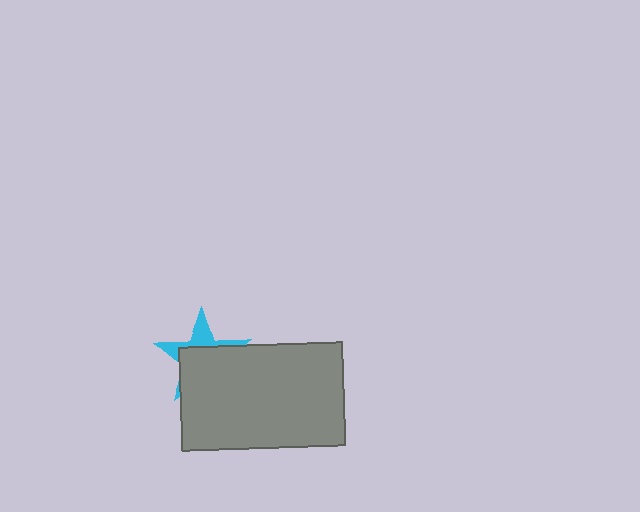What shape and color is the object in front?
The object in front is a gray rectangle.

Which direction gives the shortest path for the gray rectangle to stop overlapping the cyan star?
Moving down gives the shortest separation.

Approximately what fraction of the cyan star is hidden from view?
Roughly 67% of the cyan star is hidden behind the gray rectangle.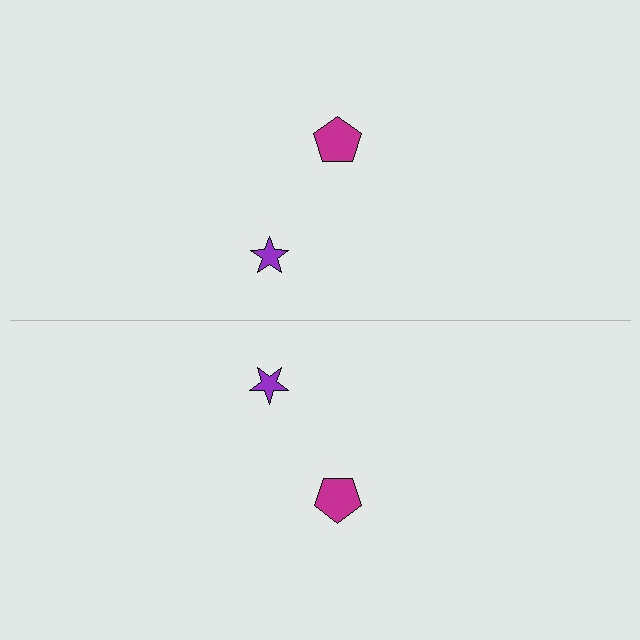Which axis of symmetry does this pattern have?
The pattern has a horizontal axis of symmetry running through the center of the image.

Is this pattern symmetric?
Yes, this pattern has bilateral (reflection) symmetry.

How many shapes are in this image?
There are 4 shapes in this image.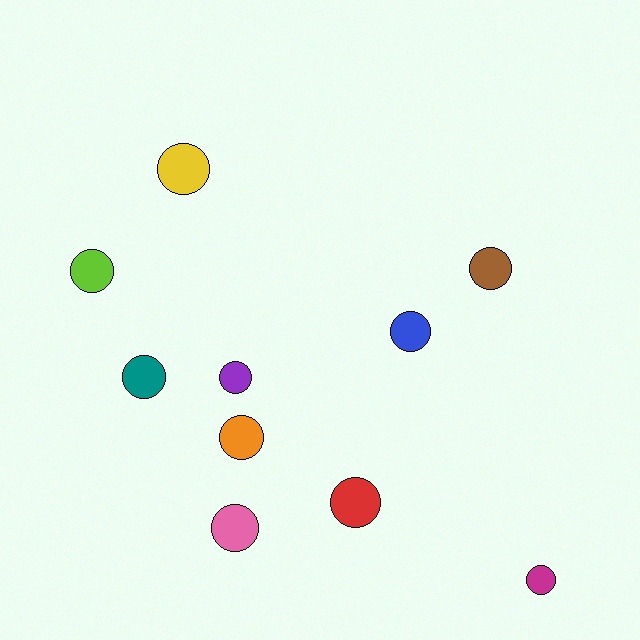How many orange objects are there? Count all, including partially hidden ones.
There is 1 orange object.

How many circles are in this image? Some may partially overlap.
There are 10 circles.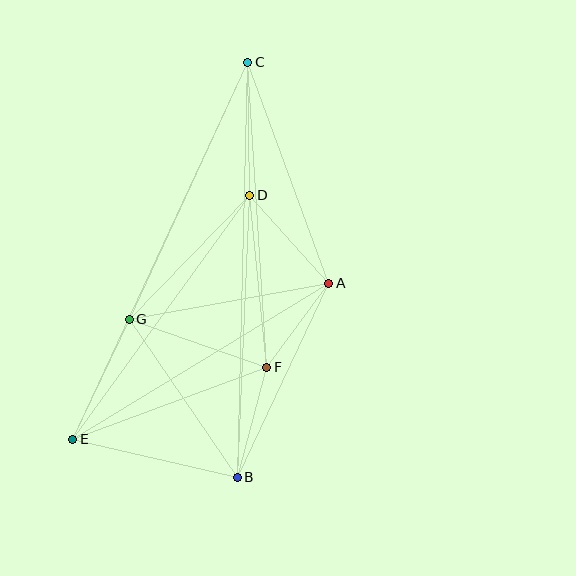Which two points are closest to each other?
Points A and F are closest to each other.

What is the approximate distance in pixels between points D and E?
The distance between D and E is approximately 302 pixels.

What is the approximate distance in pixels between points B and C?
The distance between B and C is approximately 415 pixels.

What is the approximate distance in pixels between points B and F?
The distance between B and F is approximately 114 pixels.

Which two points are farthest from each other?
Points C and E are farthest from each other.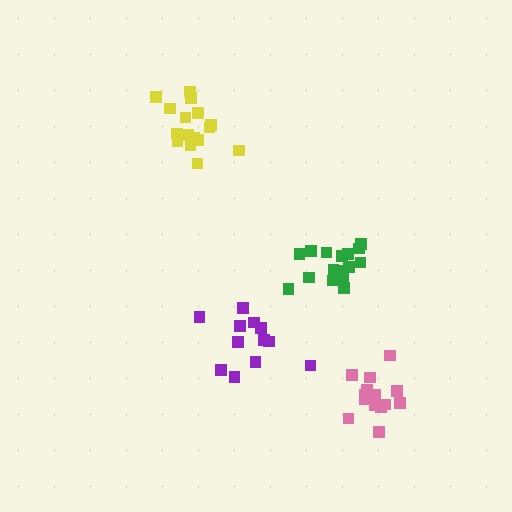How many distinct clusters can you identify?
There are 4 distinct clusters.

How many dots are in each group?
Group 1: 12 dots, Group 2: 16 dots, Group 3: 16 dots, Group 4: 14 dots (58 total).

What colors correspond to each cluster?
The clusters are colored: purple, yellow, green, pink.